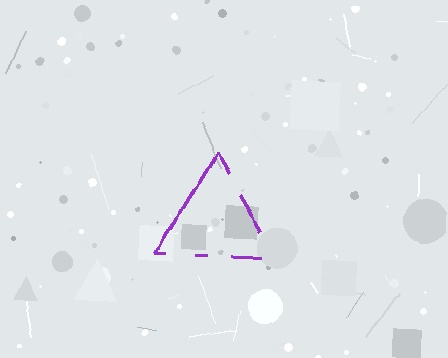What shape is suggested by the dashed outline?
The dashed outline suggests a triangle.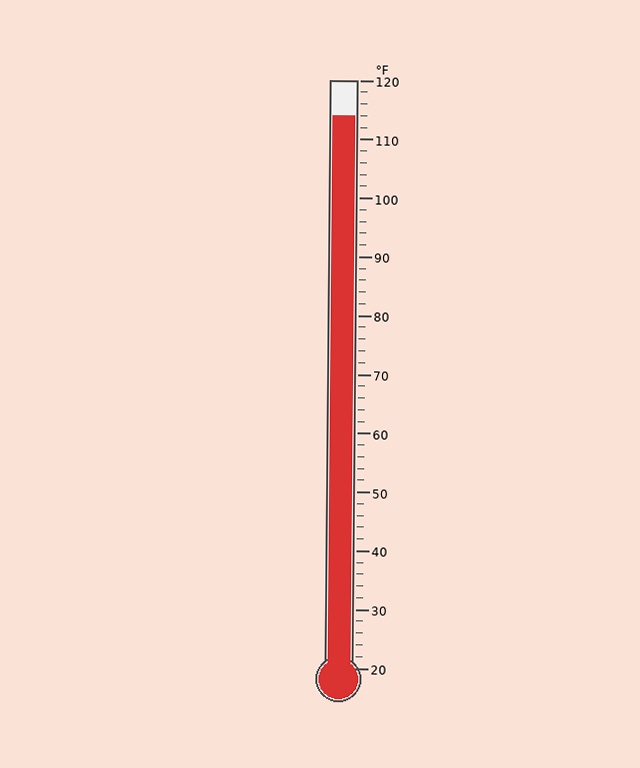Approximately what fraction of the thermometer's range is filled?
The thermometer is filled to approximately 95% of its range.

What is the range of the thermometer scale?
The thermometer scale ranges from 20°F to 120°F.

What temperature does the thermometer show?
The thermometer shows approximately 114°F.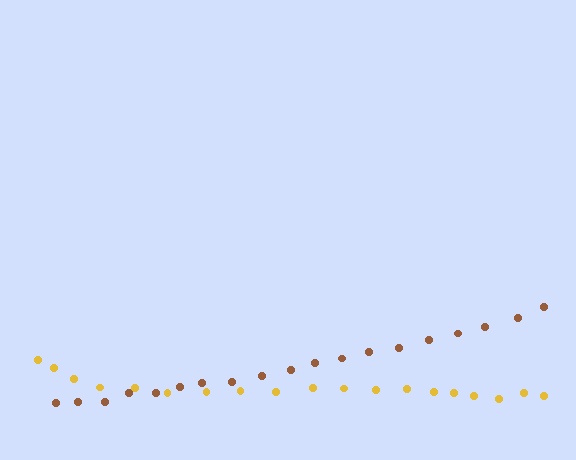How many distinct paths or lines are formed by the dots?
There are 2 distinct paths.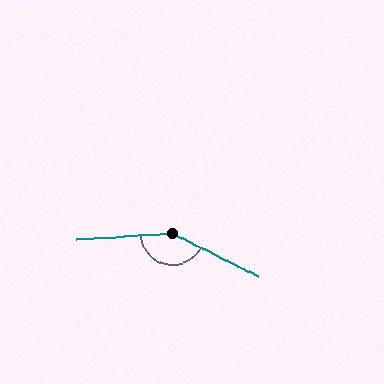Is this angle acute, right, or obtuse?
It is obtuse.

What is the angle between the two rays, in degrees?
Approximately 150 degrees.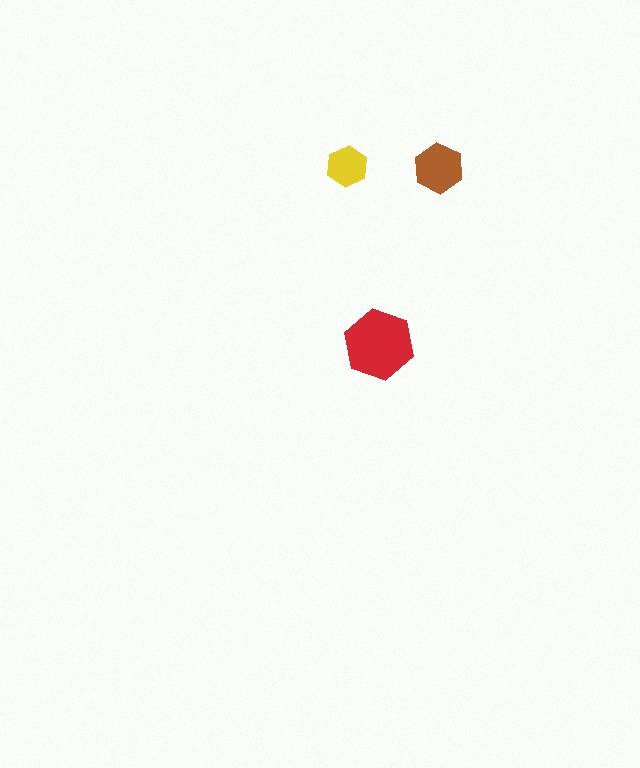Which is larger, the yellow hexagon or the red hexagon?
The red one.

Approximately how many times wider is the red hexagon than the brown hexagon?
About 1.5 times wider.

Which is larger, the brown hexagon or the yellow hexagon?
The brown one.